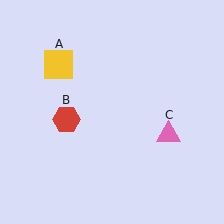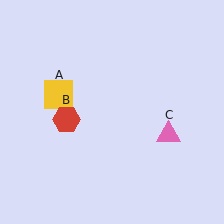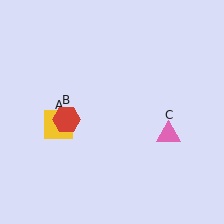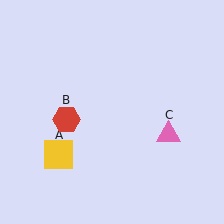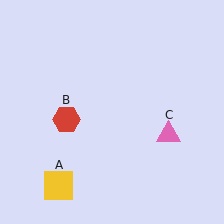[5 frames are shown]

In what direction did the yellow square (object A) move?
The yellow square (object A) moved down.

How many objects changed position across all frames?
1 object changed position: yellow square (object A).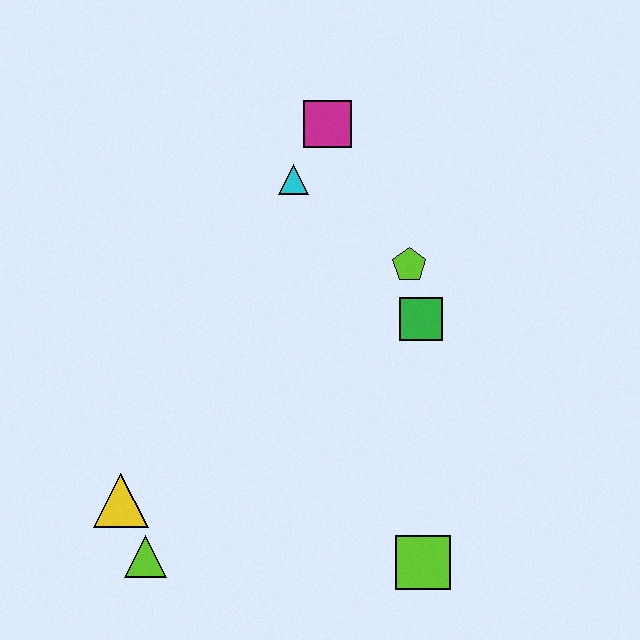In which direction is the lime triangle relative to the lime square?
The lime triangle is to the left of the lime square.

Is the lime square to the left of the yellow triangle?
No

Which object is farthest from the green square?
The lime triangle is farthest from the green square.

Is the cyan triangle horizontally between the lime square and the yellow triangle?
Yes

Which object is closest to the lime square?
The green square is closest to the lime square.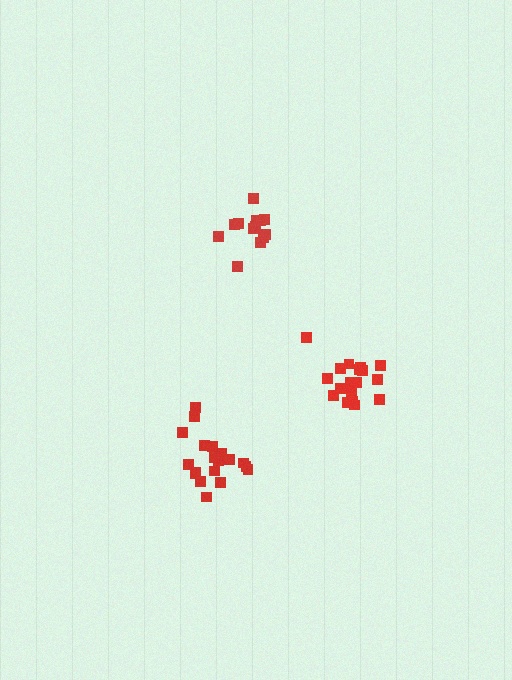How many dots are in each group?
Group 1: 18 dots, Group 2: 13 dots, Group 3: 19 dots (50 total).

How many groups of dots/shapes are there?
There are 3 groups.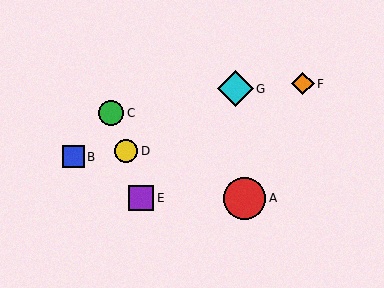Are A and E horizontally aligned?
Yes, both are at y≈198.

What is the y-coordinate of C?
Object C is at y≈113.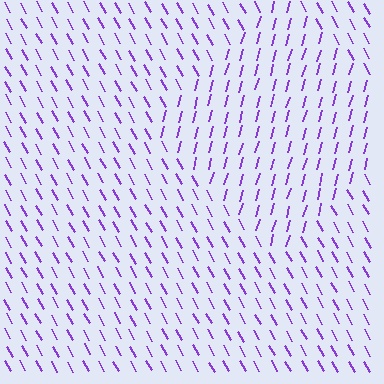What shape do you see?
I see a diamond.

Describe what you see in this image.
The image is filled with small purple line segments. A diamond region in the image has lines oriented differently from the surrounding lines, creating a visible texture boundary.